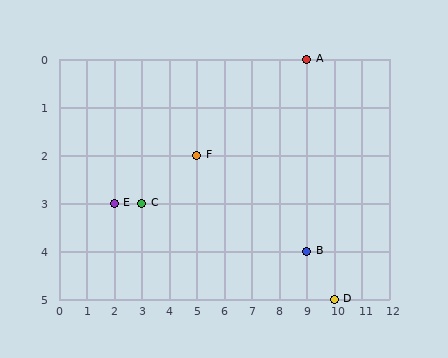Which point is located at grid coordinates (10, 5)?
Point D is at (10, 5).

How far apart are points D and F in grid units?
Points D and F are 5 columns and 3 rows apart (about 5.8 grid units diagonally).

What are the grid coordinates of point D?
Point D is at grid coordinates (10, 5).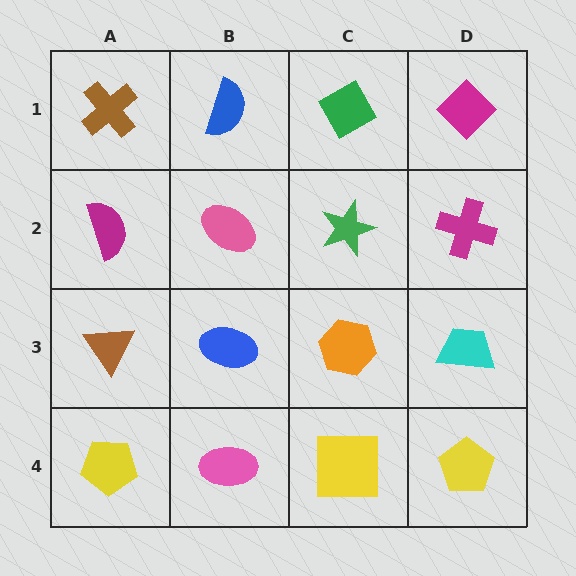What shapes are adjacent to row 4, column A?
A brown triangle (row 3, column A), a pink ellipse (row 4, column B).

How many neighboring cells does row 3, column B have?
4.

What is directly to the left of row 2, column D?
A green star.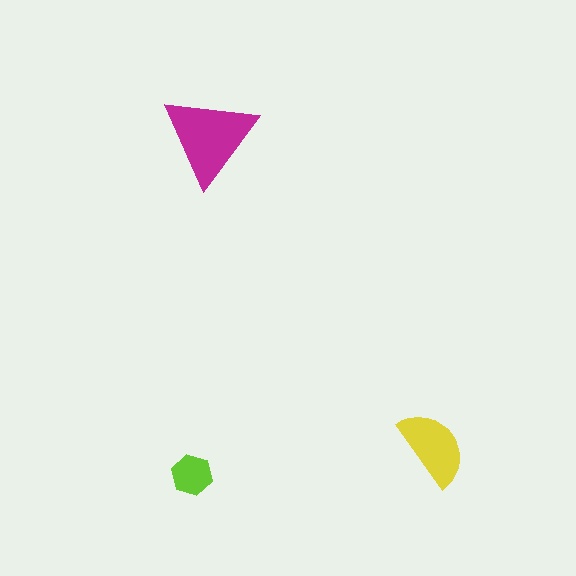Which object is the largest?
The magenta triangle.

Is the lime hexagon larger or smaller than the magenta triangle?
Smaller.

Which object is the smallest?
The lime hexagon.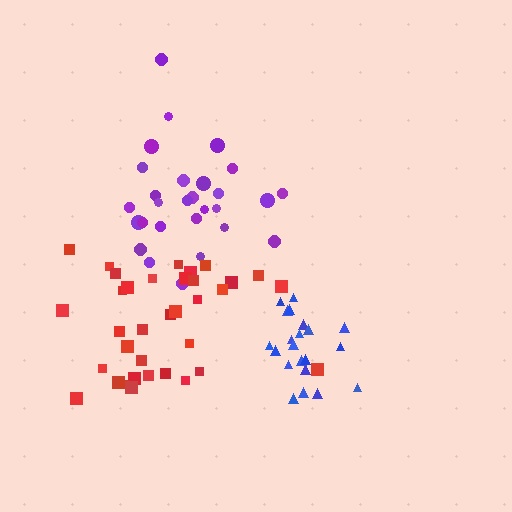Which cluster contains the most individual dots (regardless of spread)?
Red (35).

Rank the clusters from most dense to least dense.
blue, purple, red.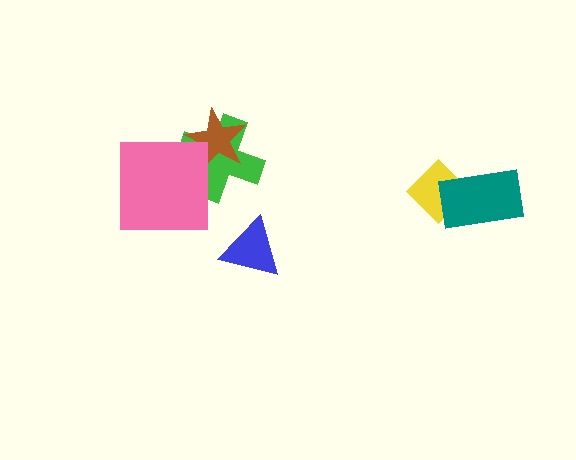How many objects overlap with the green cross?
2 objects overlap with the green cross.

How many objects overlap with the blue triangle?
0 objects overlap with the blue triangle.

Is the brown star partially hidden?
No, no other shape covers it.